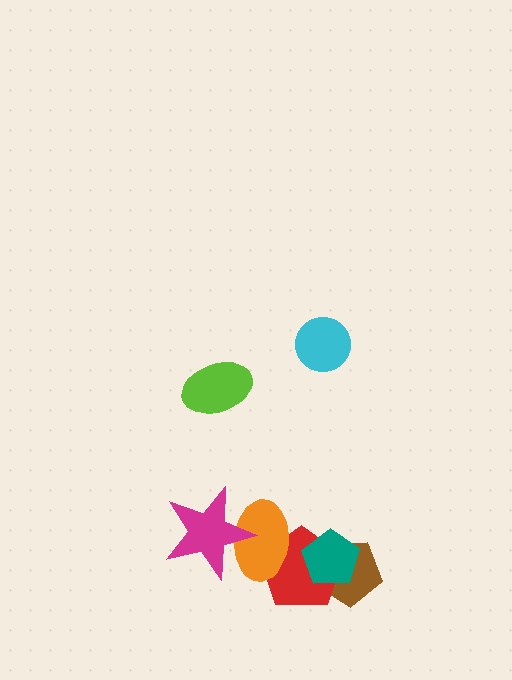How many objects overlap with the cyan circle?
0 objects overlap with the cyan circle.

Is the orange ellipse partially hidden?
Yes, it is partially covered by another shape.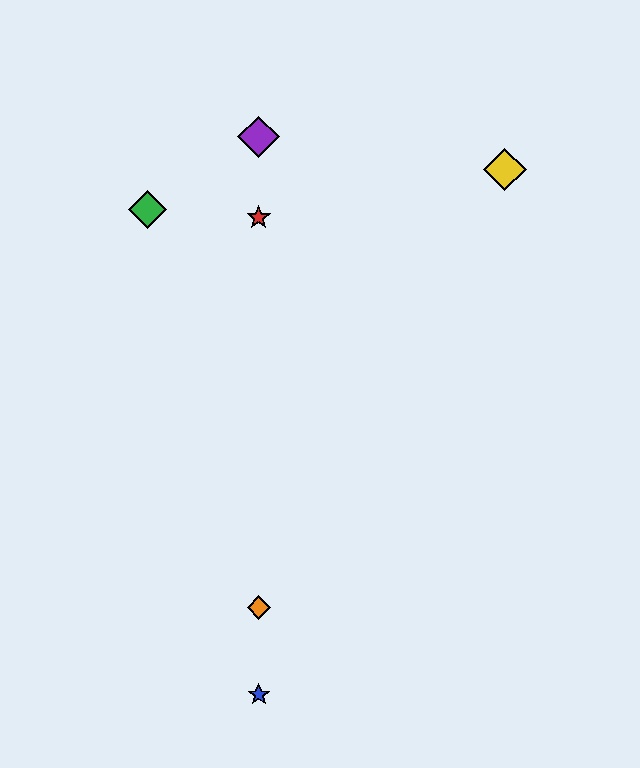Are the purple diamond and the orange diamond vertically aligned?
Yes, both are at x≈259.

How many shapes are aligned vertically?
4 shapes (the red star, the blue star, the purple diamond, the orange diamond) are aligned vertically.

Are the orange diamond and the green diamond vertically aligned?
No, the orange diamond is at x≈259 and the green diamond is at x≈148.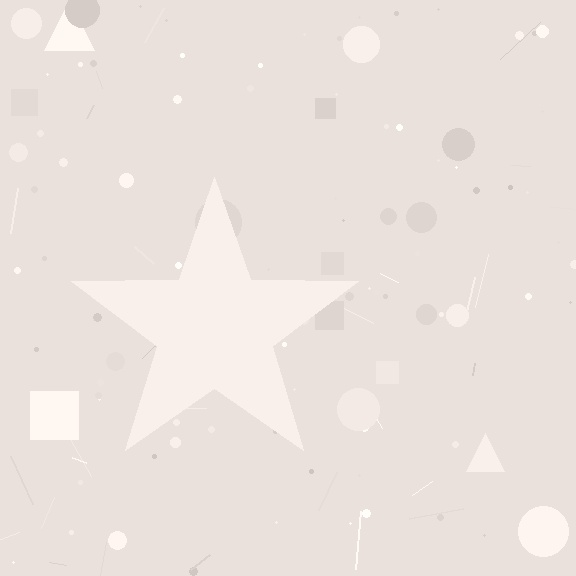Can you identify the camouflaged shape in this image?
The camouflaged shape is a star.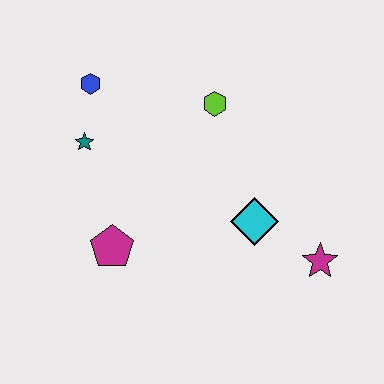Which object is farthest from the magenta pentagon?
The magenta star is farthest from the magenta pentagon.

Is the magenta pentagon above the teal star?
No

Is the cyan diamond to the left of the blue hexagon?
No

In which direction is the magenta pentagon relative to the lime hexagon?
The magenta pentagon is below the lime hexagon.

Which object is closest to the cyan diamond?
The magenta star is closest to the cyan diamond.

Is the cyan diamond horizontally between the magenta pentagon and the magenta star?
Yes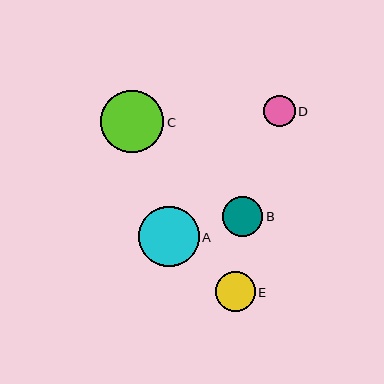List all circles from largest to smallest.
From largest to smallest: C, A, B, E, D.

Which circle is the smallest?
Circle D is the smallest with a size of approximately 31 pixels.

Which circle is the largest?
Circle C is the largest with a size of approximately 63 pixels.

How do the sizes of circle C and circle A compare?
Circle C and circle A are approximately the same size.